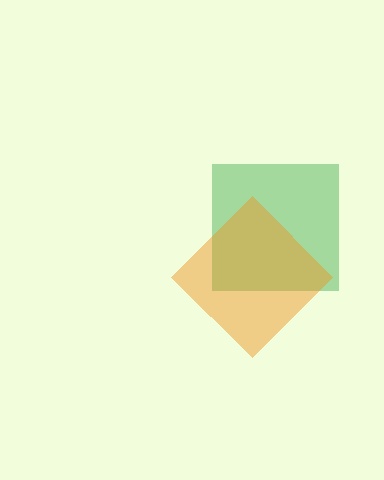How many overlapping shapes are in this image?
There are 2 overlapping shapes in the image.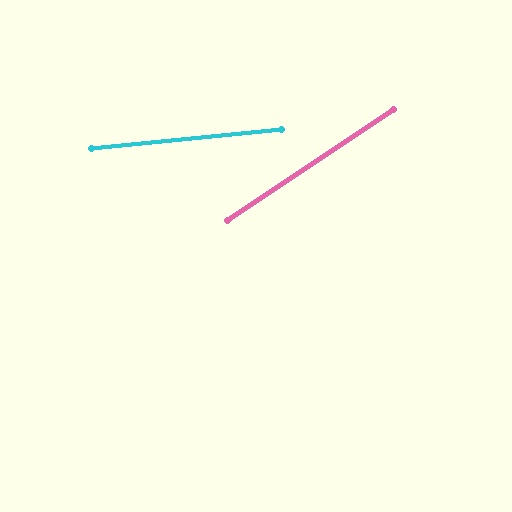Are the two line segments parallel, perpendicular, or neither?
Neither parallel nor perpendicular — they differ by about 28°.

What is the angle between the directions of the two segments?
Approximately 28 degrees.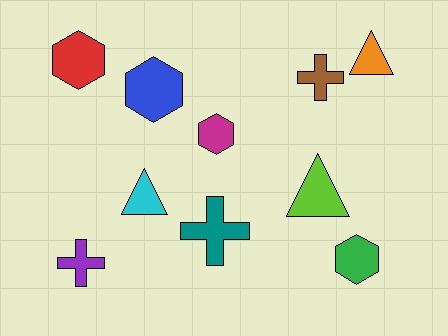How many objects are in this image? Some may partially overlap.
There are 10 objects.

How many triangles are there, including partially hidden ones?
There are 3 triangles.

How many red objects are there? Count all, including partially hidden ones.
There is 1 red object.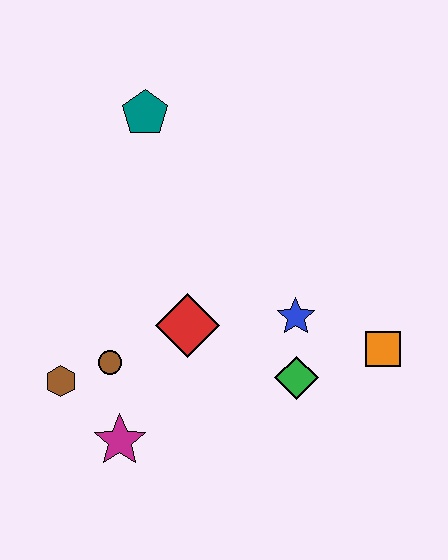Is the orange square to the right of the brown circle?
Yes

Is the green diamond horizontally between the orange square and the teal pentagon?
Yes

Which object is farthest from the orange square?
The teal pentagon is farthest from the orange square.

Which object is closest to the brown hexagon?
The brown circle is closest to the brown hexagon.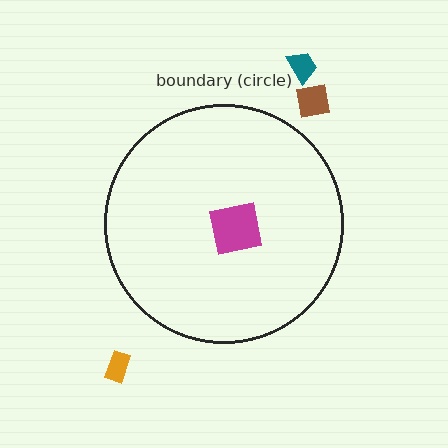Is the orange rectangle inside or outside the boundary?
Outside.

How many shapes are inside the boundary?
1 inside, 3 outside.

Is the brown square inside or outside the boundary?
Outside.